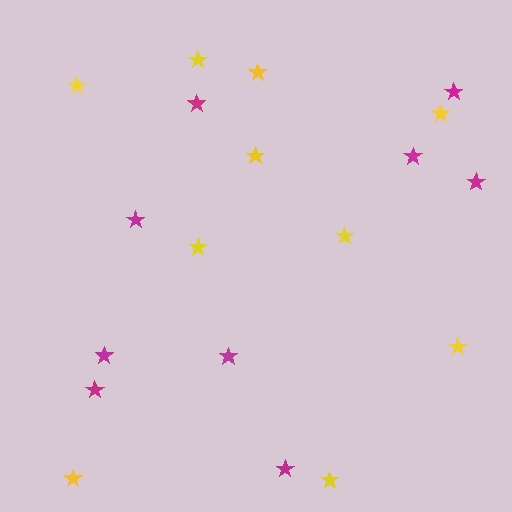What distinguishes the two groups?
There are 2 groups: one group of magenta stars (9) and one group of yellow stars (10).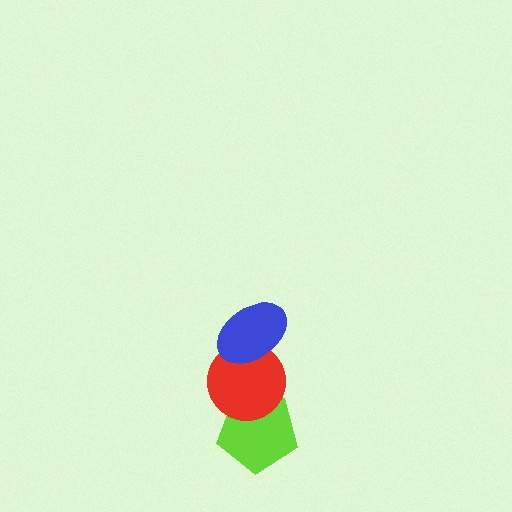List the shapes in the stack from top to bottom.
From top to bottom: the blue ellipse, the red circle, the lime pentagon.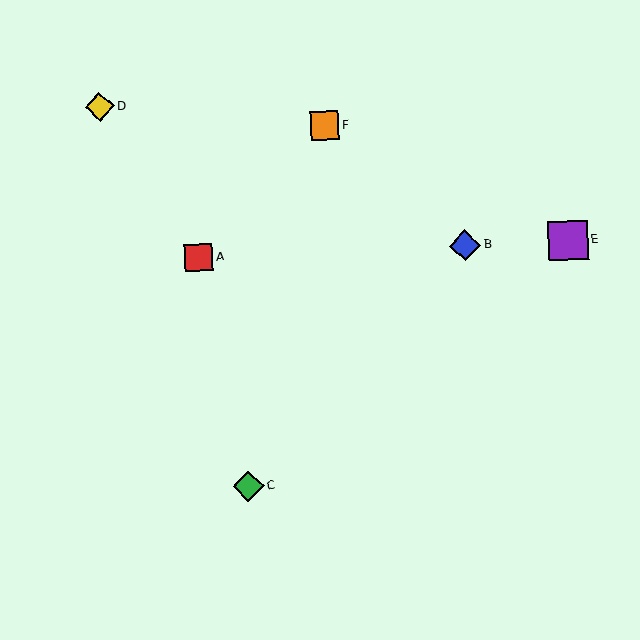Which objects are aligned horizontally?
Objects A, B, E are aligned horizontally.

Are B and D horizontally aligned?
No, B is at y≈245 and D is at y≈107.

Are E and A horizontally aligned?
Yes, both are at y≈241.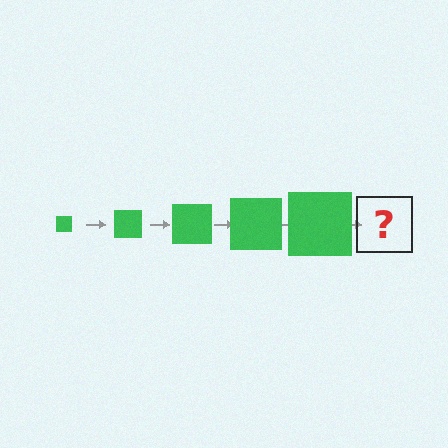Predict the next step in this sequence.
The next step is a green square, larger than the previous one.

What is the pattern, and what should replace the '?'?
The pattern is that the square gets progressively larger each step. The '?' should be a green square, larger than the previous one.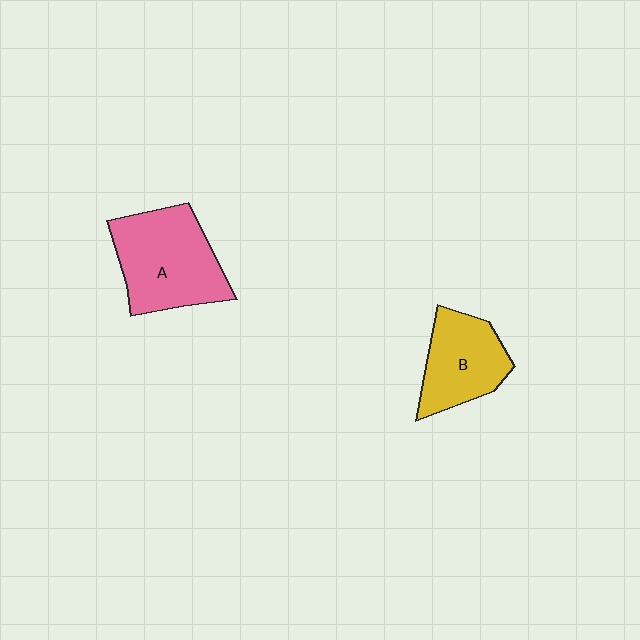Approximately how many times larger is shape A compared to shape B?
Approximately 1.4 times.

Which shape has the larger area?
Shape A (pink).